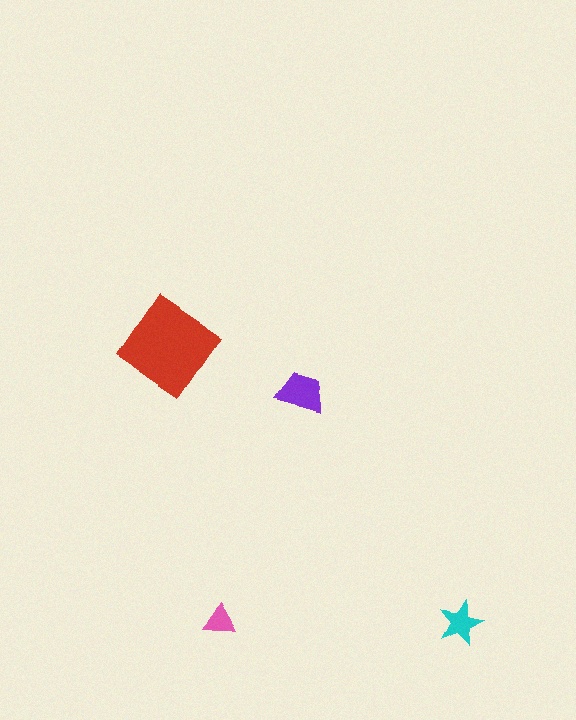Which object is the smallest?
The pink triangle.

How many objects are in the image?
There are 4 objects in the image.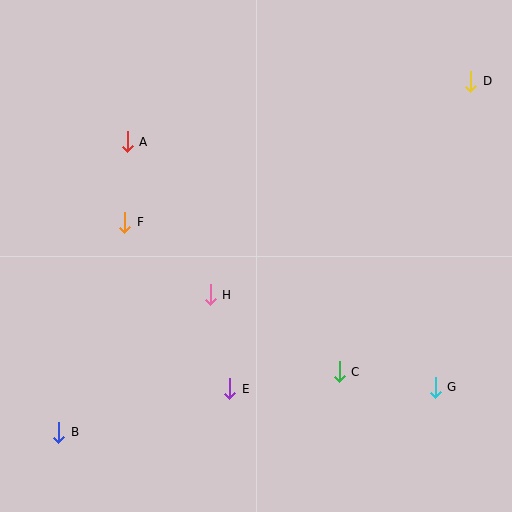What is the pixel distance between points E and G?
The distance between E and G is 206 pixels.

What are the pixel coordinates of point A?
Point A is at (127, 142).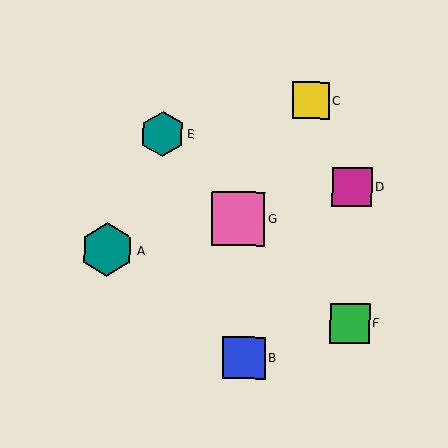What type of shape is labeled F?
Shape F is a green square.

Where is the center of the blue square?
The center of the blue square is at (244, 358).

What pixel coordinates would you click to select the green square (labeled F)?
Click at (350, 323) to select the green square F.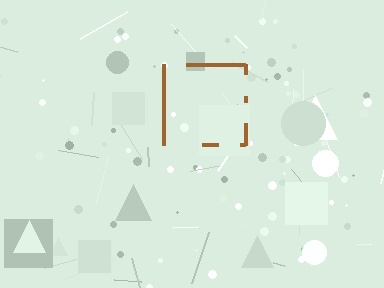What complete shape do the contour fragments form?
The contour fragments form a square.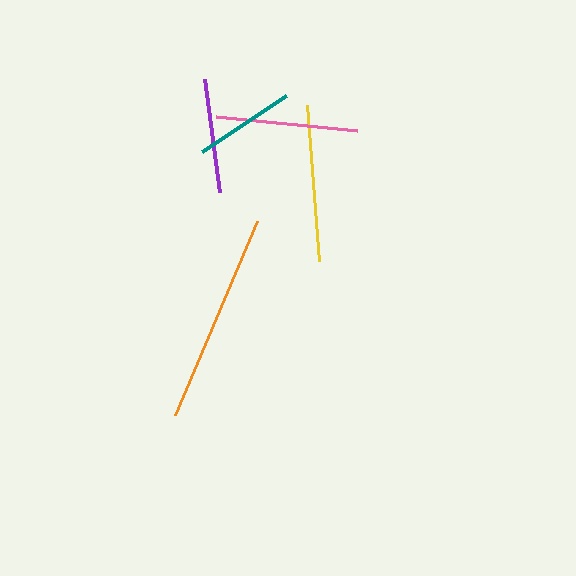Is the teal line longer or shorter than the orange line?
The orange line is longer than the teal line.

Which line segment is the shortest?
The teal line is the shortest at approximately 101 pixels.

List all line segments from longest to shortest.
From longest to shortest: orange, yellow, pink, purple, teal.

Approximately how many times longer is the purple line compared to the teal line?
The purple line is approximately 1.1 times the length of the teal line.